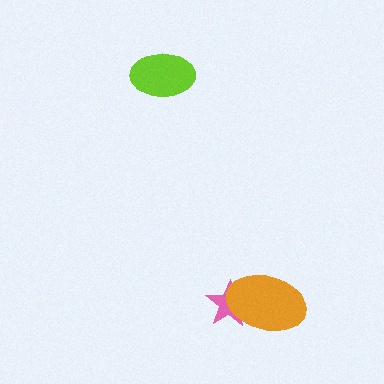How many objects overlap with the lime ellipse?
0 objects overlap with the lime ellipse.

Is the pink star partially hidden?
Yes, it is partially covered by another shape.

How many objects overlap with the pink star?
1 object overlaps with the pink star.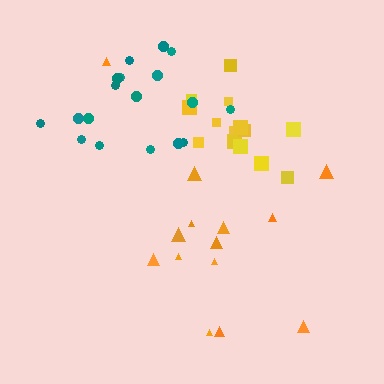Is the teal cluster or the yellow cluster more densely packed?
Yellow.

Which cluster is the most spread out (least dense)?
Orange.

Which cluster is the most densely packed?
Yellow.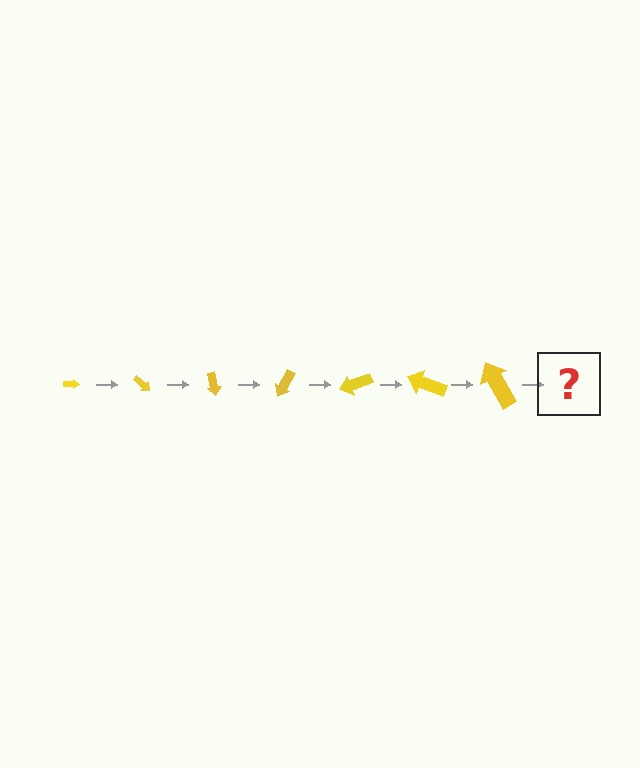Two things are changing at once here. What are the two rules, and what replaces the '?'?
The two rules are that the arrow grows larger each step and it rotates 40 degrees each step. The '?' should be an arrow, larger than the previous one and rotated 280 degrees from the start.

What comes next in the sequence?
The next element should be an arrow, larger than the previous one and rotated 280 degrees from the start.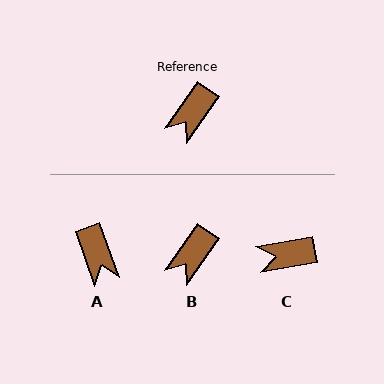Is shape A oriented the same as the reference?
No, it is off by about 55 degrees.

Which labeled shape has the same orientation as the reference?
B.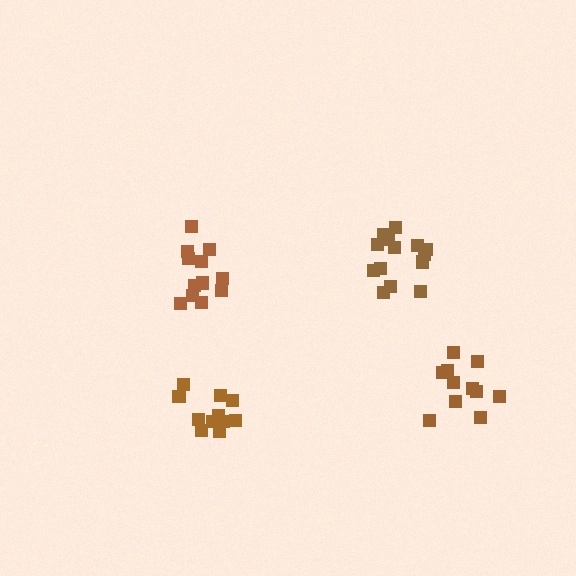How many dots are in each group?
Group 1: 14 dots, Group 2: 12 dots, Group 3: 11 dots, Group 4: 11 dots (48 total).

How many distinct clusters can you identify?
There are 4 distinct clusters.